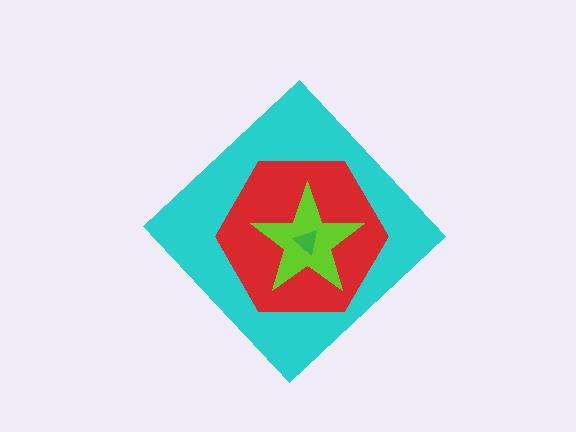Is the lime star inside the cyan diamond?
Yes.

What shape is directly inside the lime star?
The green triangle.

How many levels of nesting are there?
4.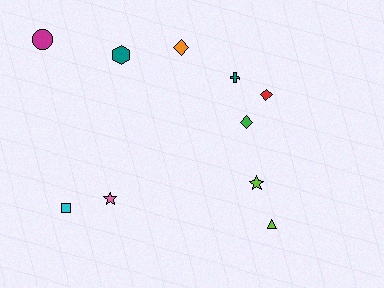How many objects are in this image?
There are 10 objects.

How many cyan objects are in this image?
There is 1 cyan object.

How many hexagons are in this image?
There is 1 hexagon.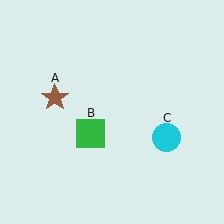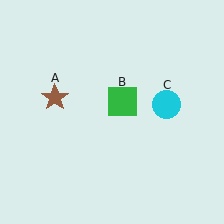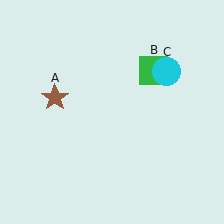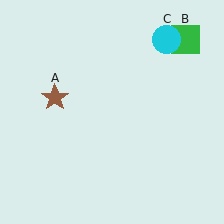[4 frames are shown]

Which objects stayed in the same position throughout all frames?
Brown star (object A) remained stationary.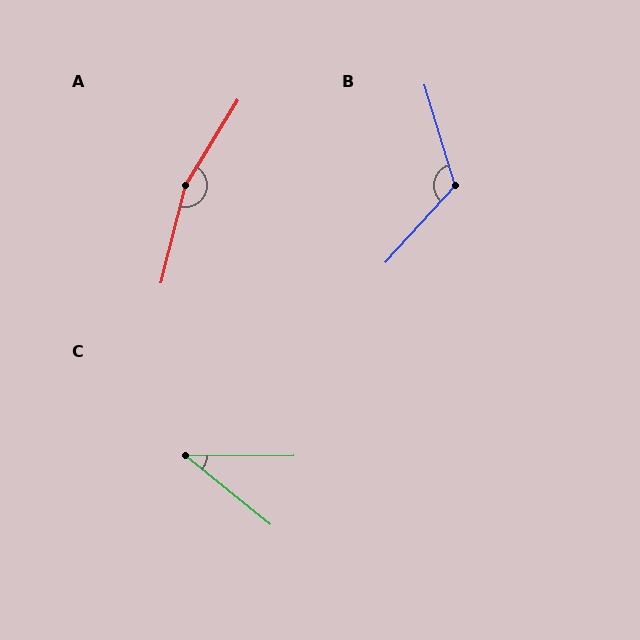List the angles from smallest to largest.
C (39°), B (121°), A (162°).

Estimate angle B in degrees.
Approximately 121 degrees.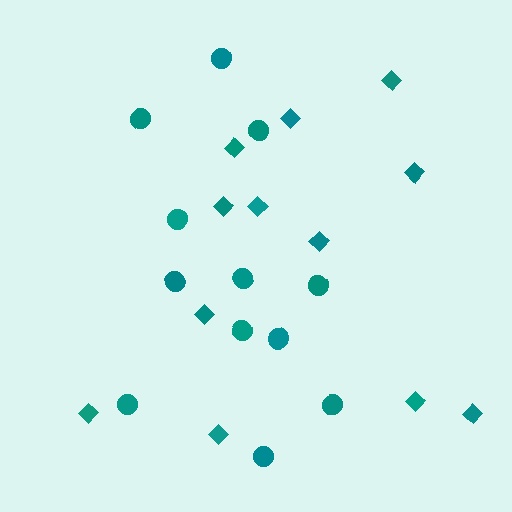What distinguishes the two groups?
There are 2 groups: one group of diamonds (12) and one group of circles (12).